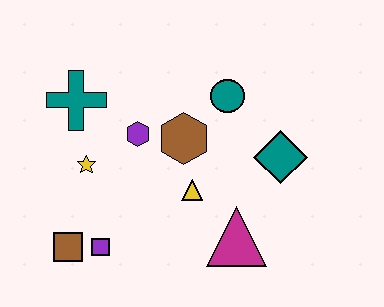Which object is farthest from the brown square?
The teal diamond is farthest from the brown square.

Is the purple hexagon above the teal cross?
No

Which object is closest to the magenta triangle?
The yellow triangle is closest to the magenta triangle.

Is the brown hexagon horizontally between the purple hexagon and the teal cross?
No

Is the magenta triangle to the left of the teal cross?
No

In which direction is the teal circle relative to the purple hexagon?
The teal circle is to the right of the purple hexagon.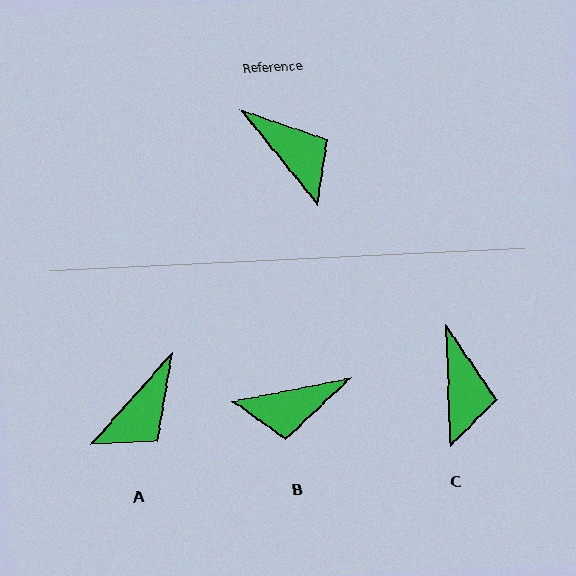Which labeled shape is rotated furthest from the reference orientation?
B, about 118 degrees away.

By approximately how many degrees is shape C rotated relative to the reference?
Approximately 37 degrees clockwise.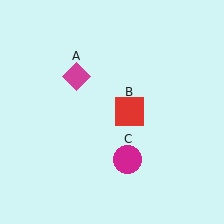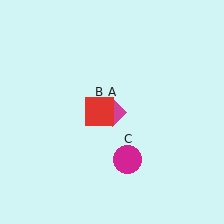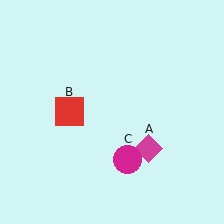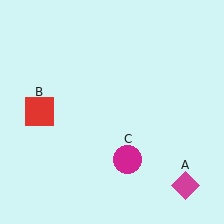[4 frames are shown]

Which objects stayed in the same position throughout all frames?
Magenta circle (object C) remained stationary.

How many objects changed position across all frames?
2 objects changed position: magenta diamond (object A), red square (object B).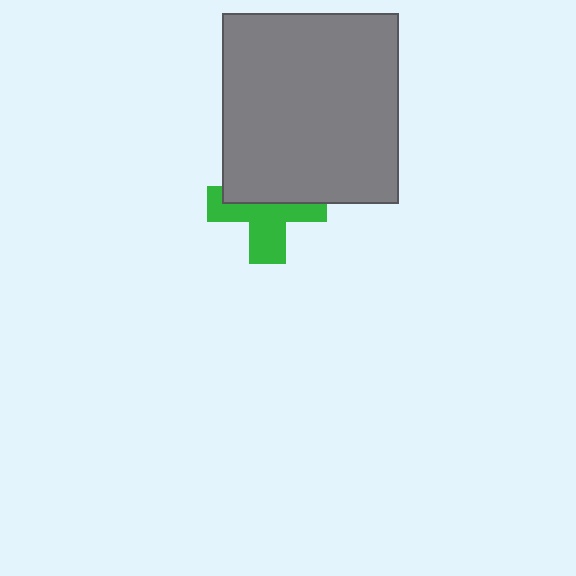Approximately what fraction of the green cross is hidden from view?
Roughly 47% of the green cross is hidden behind the gray rectangle.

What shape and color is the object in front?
The object in front is a gray rectangle.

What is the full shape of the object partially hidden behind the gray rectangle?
The partially hidden object is a green cross.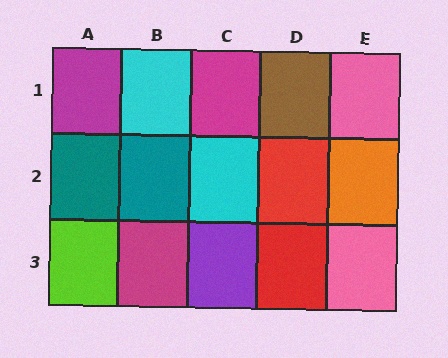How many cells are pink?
2 cells are pink.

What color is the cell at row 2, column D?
Red.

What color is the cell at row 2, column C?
Cyan.